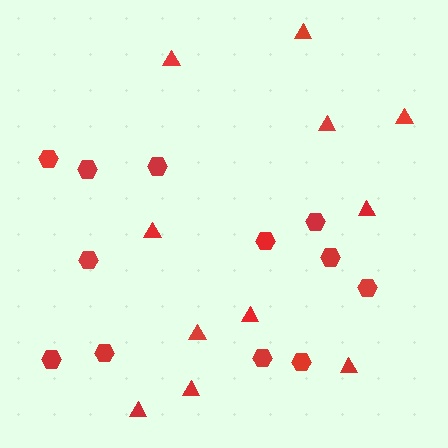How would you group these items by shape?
There are 2 groups: one group of hexagons (12) and one group of triangles (11).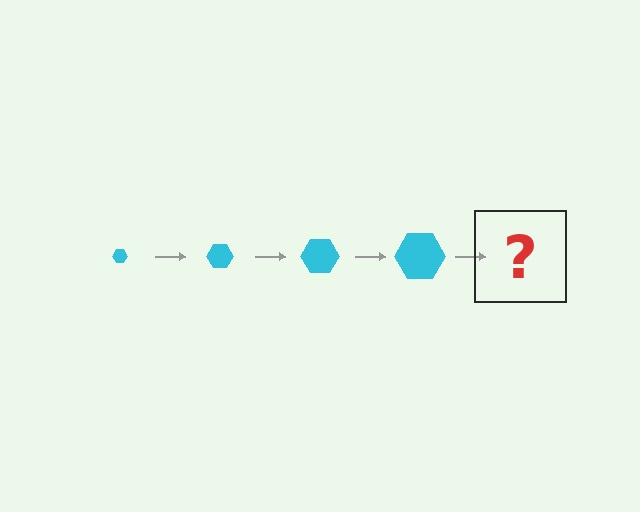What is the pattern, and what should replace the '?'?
The pattern is that the hexagon gets progressively larger each step. The '?' should be a cyan hexagon, larger than the previous one.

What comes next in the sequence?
The next element should be a cyan hexagon, larger than the previous one.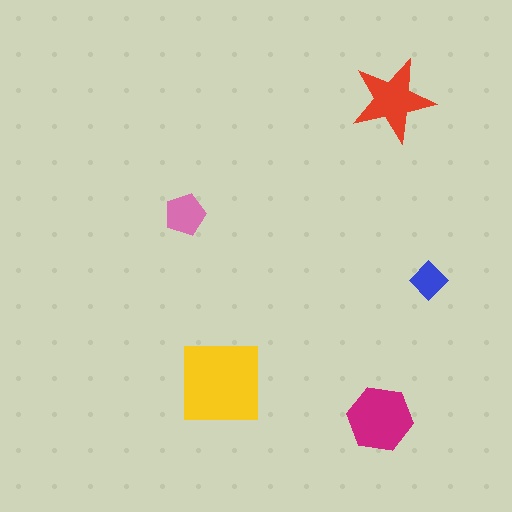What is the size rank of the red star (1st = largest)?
3rd.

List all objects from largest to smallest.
The yellow square, the magenta hexagon, the red star, the pink pentagon, the blue diamond.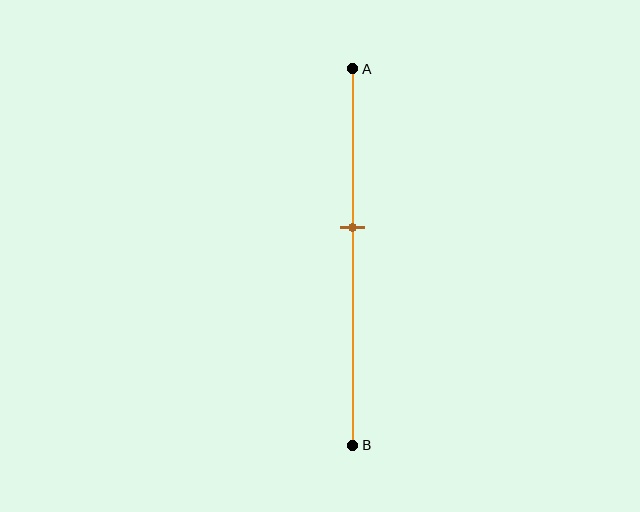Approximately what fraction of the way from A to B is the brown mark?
The brown mark is approximately 40% of the way from A to B.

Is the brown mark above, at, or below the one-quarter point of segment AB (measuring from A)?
The brown mark is below the one-quarter point of segment AB.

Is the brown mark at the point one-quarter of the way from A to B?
No, the mark is at about 40% from A, not at the 25% one-quarter point.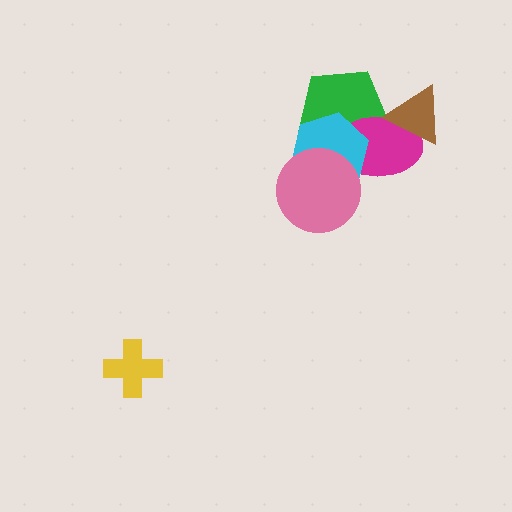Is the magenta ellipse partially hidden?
Yes, it is partially covered by another shape.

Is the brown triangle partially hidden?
No, no other shape covers it.